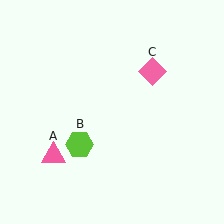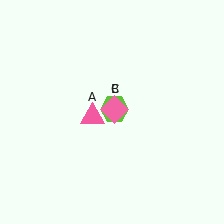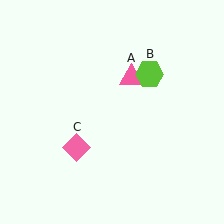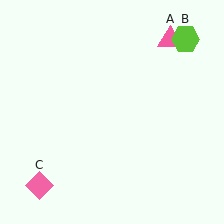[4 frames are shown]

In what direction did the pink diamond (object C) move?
The pink diamond (object C) moved down and to the left.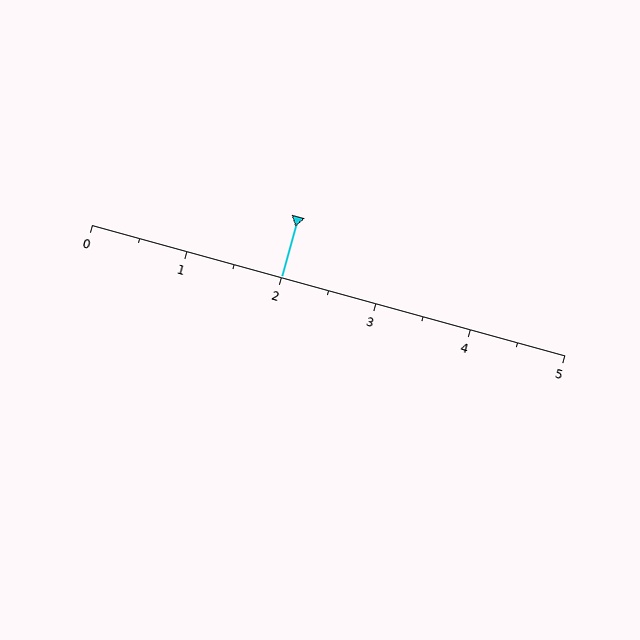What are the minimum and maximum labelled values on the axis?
The axis runs from 0 to 5.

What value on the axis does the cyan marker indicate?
The marker indicates approximately 2.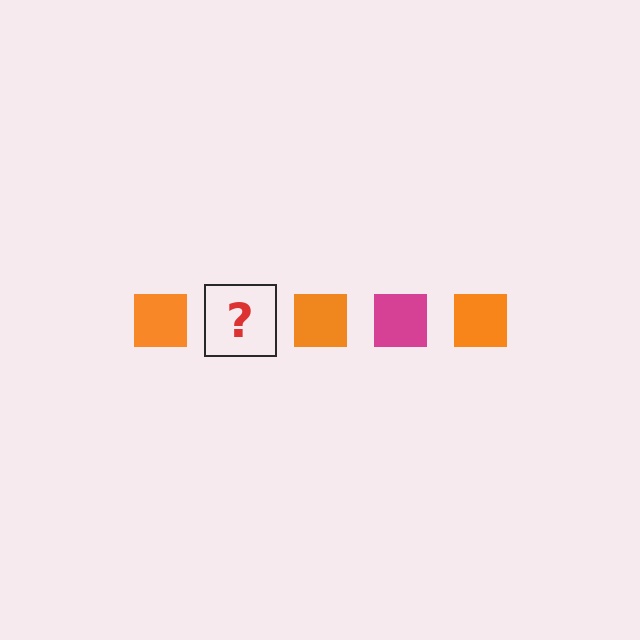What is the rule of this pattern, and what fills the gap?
The rule is that the pattern cycles through orange, magenta squares. The gap should be filled with a magenta square.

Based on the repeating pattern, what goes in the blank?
The blank should be a magenta square.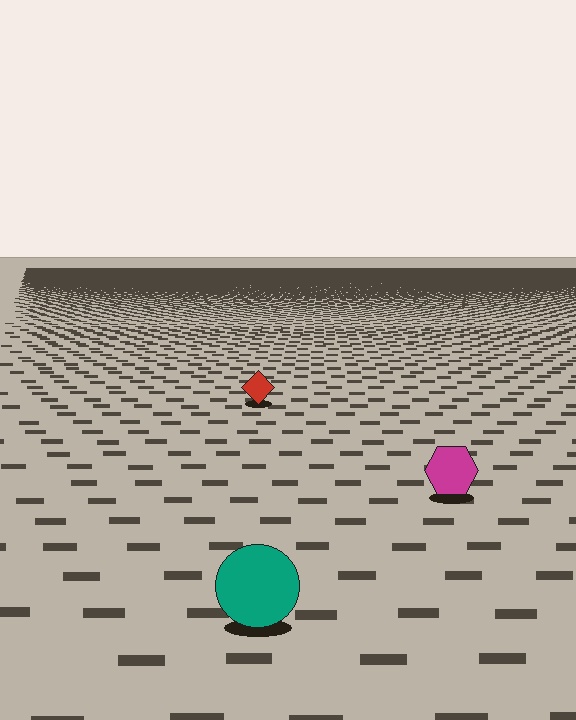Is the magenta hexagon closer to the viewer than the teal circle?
No. The teal circle is closer — you can tell from the texture gradient: the ground texture is coarser near it.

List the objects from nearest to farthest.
From nearest to farthest: the teal circle, the magenta hexagon, the red diamond.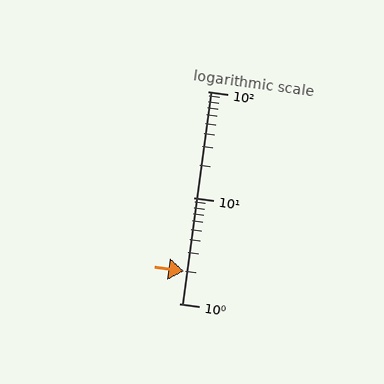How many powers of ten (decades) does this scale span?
The scale spans 2 decades, from 1 to 100.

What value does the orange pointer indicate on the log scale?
The pointer indicates approximately 2.